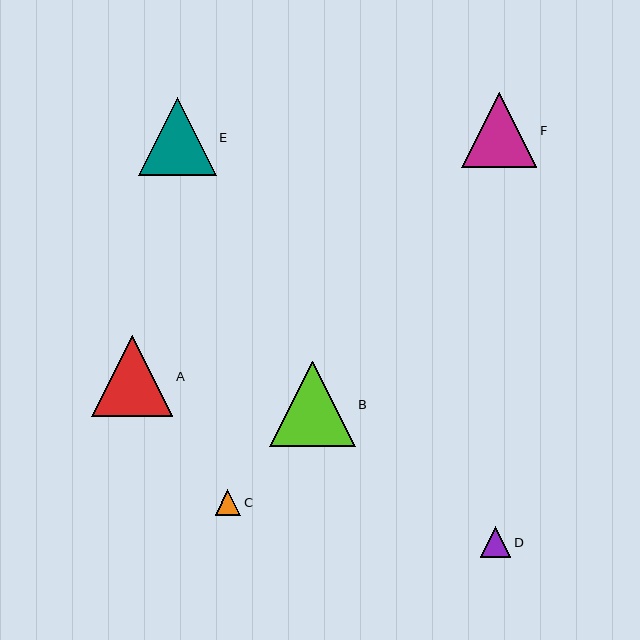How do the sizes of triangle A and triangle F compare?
Triangle A and triangle F are approximately the same size.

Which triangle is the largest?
Triangle B is the largest with a size of approximately 86 pixels.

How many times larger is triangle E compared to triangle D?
Triangle E is approximately 2.5 times the size of triangle D.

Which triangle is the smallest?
Triangle C is the smallest with a size of approximately 26 pixels.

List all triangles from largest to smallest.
From largest to smallest: B, A, E, F, D, C.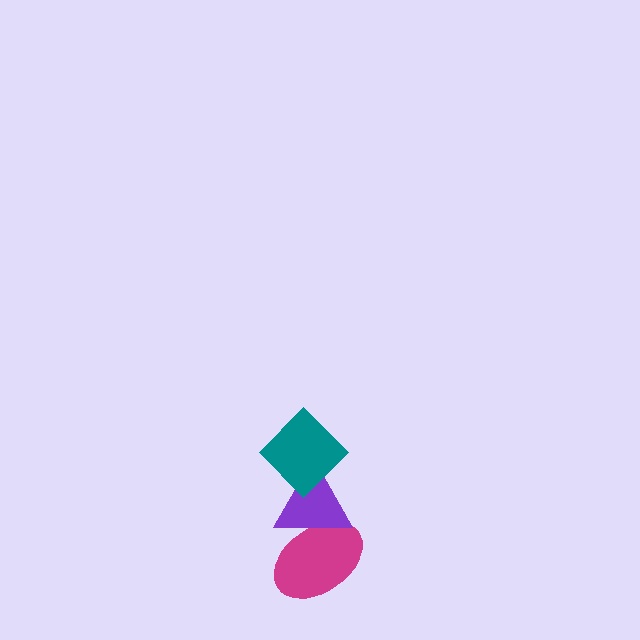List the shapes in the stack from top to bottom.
From top to bottom: the teal diamond, the purple triangle, the magenta ellipse.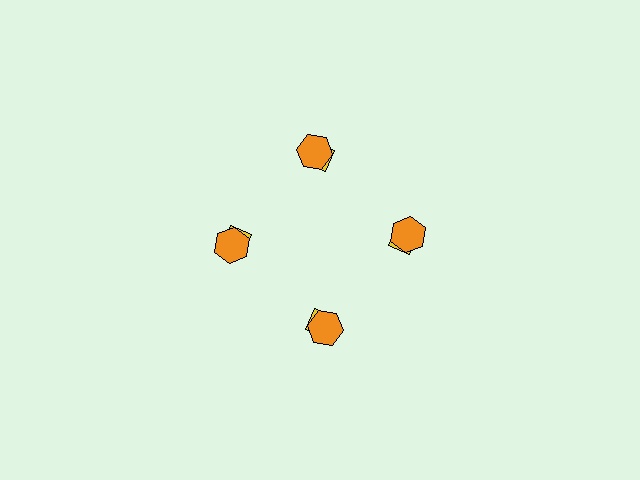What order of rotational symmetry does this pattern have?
This pattern has 4-fold rotational symmetry.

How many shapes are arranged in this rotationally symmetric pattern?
There are 8 shapes, arranged in 4 groups of 2.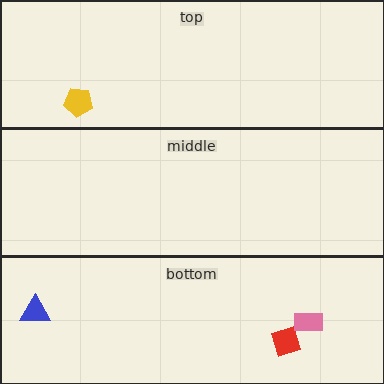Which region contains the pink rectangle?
The bottom region.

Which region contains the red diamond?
The bottom region.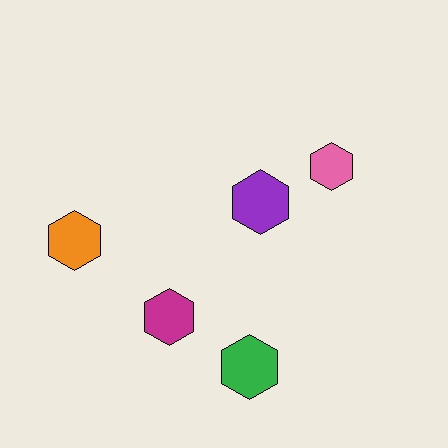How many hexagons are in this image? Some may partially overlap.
There are 5 hexagons.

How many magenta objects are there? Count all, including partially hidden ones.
There is 1 magenta object.